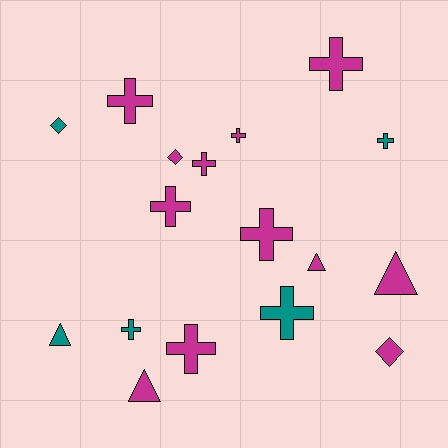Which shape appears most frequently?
Cross, with 10 objects.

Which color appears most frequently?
Magenta, with 12 objects.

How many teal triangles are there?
There is 1 teal triangle.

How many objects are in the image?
There are 17 objects.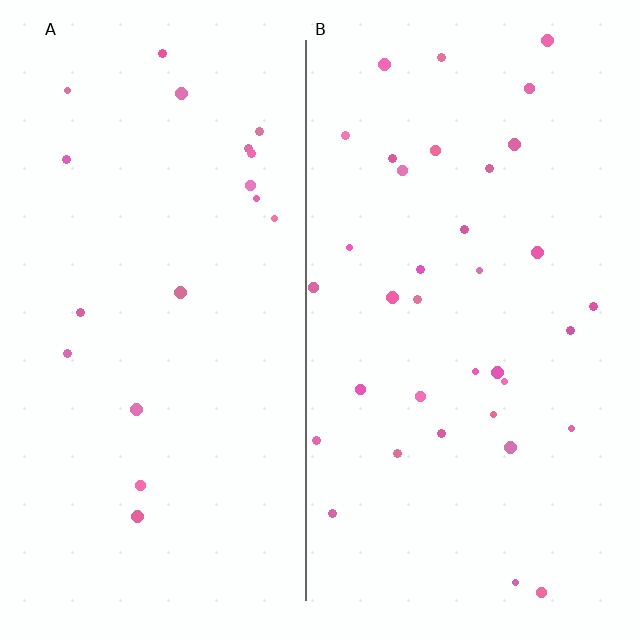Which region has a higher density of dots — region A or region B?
B (the right).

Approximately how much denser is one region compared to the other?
Approximately 1.9× — region B over region A.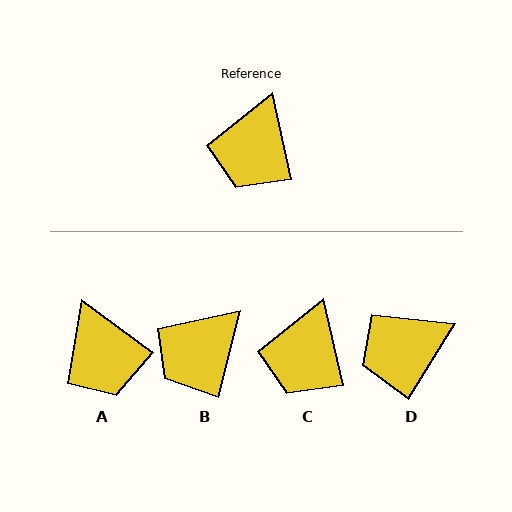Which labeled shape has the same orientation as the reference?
C.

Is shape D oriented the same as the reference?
No, it is off by about 45 degrees.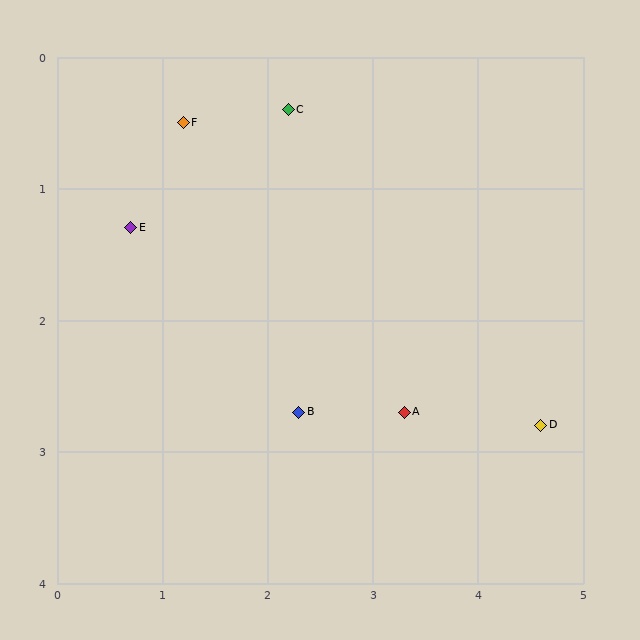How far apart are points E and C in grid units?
Points E and C are about 1.7 grid units apart.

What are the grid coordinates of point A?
Point A is at approximately (3.3, 2.7).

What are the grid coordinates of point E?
Point E is at approximately (0.7, 1.3).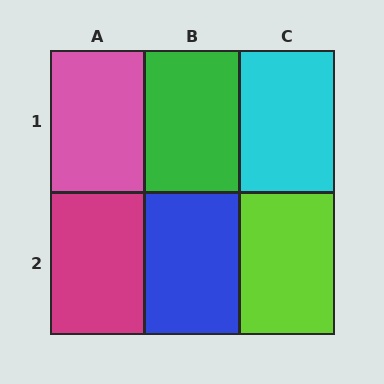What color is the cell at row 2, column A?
Magenta.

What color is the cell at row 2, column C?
Lime.